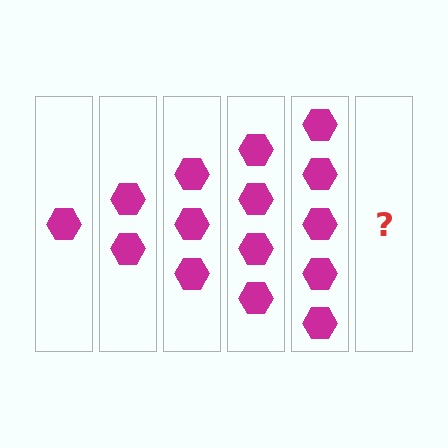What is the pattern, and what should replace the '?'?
The pattern is that each step adds one more hexagon. The '?' should be 6 hexagons.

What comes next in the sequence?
The next element should be 6 hexagons.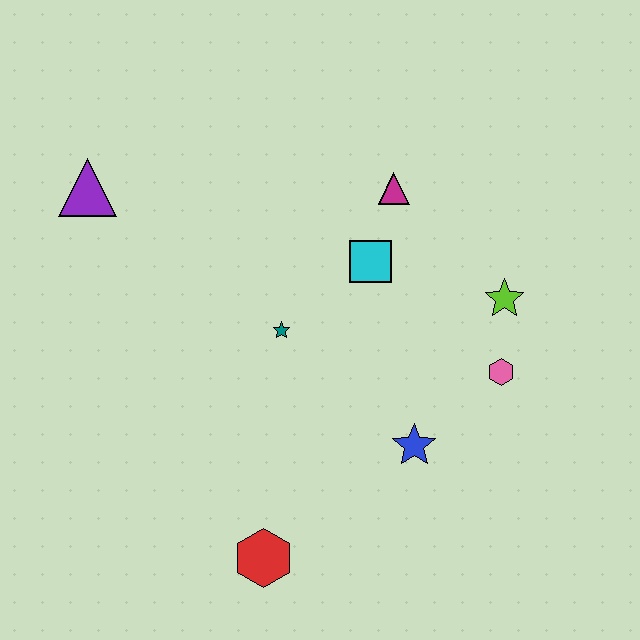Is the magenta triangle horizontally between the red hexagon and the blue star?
Yes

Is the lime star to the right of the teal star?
Yes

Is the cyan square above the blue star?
Yes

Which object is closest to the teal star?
The cyan square is closest to the teal star.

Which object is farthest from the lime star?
The purple triangle is farthest from the lime star.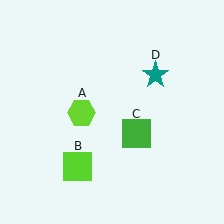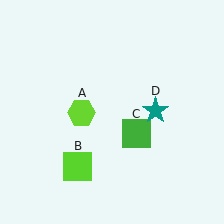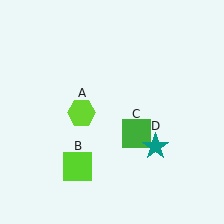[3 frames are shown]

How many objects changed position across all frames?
1 object changed position: teal star (object D).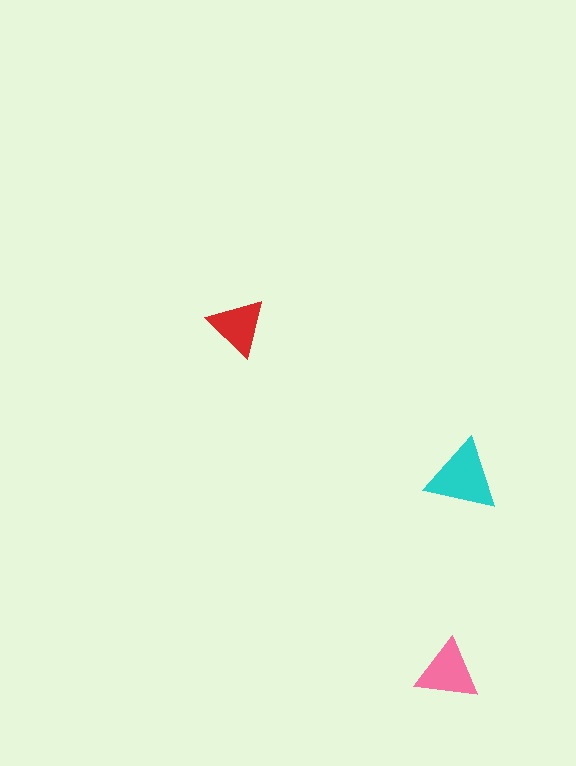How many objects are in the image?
There are 3 objects in the image.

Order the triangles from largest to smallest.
the cyan one, the pink one, the red one.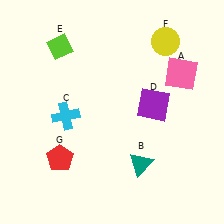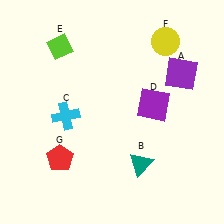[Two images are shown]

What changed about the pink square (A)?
In Image 1, A is pink. In Image 2, it changed to purple.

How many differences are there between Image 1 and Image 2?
There is 1 difference between the two images.